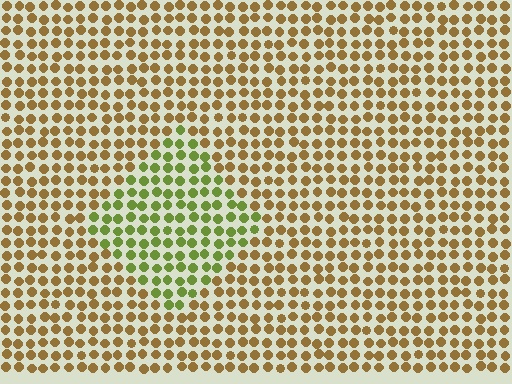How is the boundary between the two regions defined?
The boundary is defined purely by a slight shift in hue (about 48 degrees). Spacing, size, and orientation are identical on both sides.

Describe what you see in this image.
The image is filled with small brown elements in a uniform arrangement. A diamond-shaped region is visible where the elements are tinted to a slightly different hue, forming a subtle color boundary.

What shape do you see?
I see a diamond.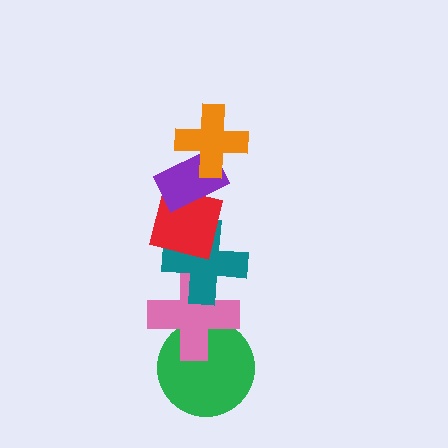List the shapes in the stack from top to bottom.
From top to bottom: the orange cross, the purple rectangle, the red square, the teal cross, the pink cross, the green circle.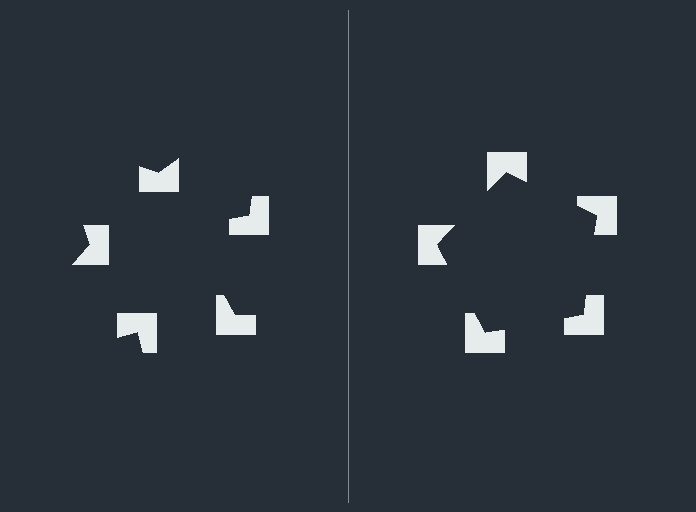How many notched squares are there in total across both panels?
10 — 5 on each side.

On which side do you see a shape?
An illusory pentagon appears on the right side. On the left side the wedge cuts are rotated, so no coherent shape forms.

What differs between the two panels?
The notched squares are positioned identically on both sides; only the wedge orientations differ. On the right they align to a pentagon; on the left they are misaligned.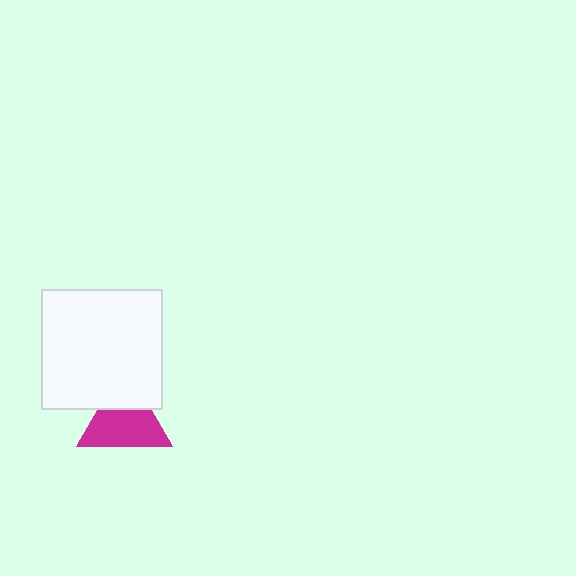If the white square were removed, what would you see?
You would see the complete magenta triangle.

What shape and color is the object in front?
The object in front is a white square.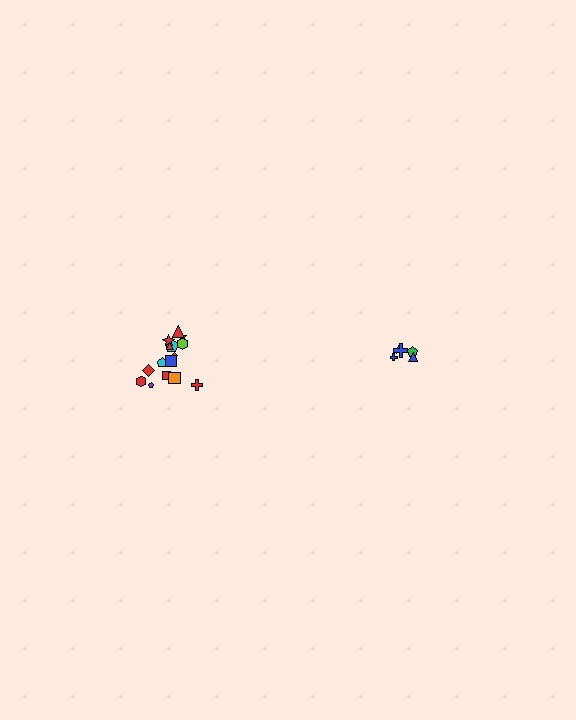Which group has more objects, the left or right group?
The left group.